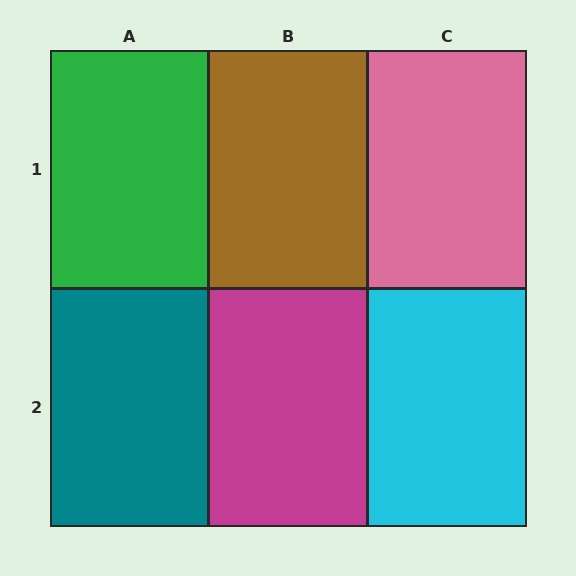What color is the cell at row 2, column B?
Magenta.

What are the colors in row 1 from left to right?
Green, brown, pink.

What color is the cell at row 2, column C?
Cyan.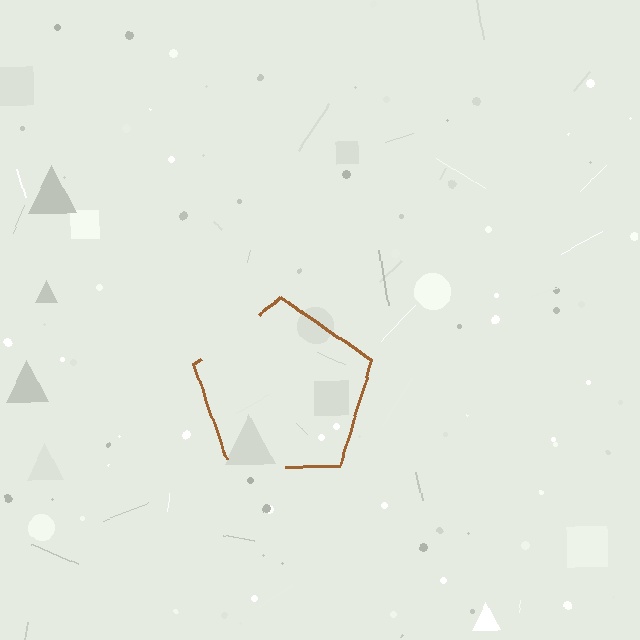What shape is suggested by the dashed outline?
The dashed outline suggests a pentagon.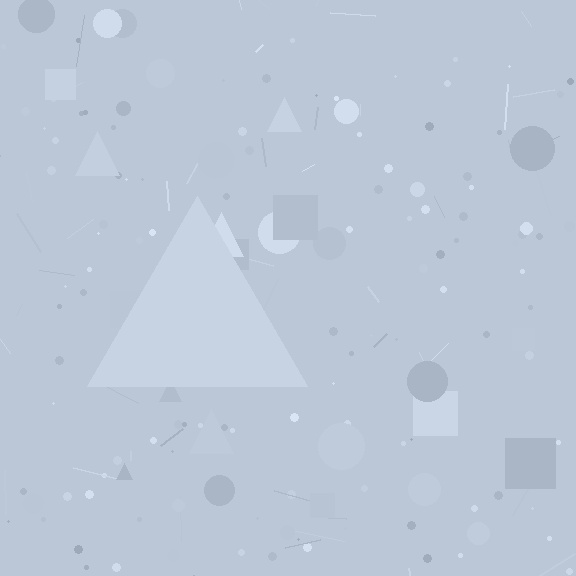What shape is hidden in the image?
A triangle is hidden in the image.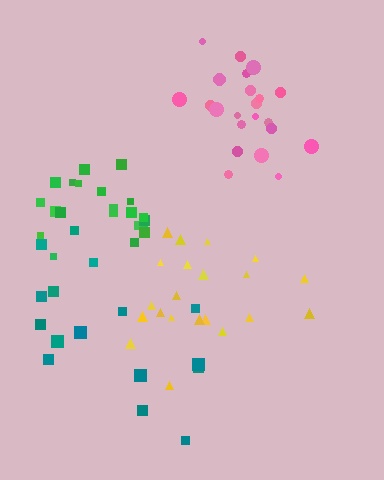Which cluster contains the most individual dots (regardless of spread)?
Pink (22).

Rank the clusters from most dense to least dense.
pink, green, yellow, teal.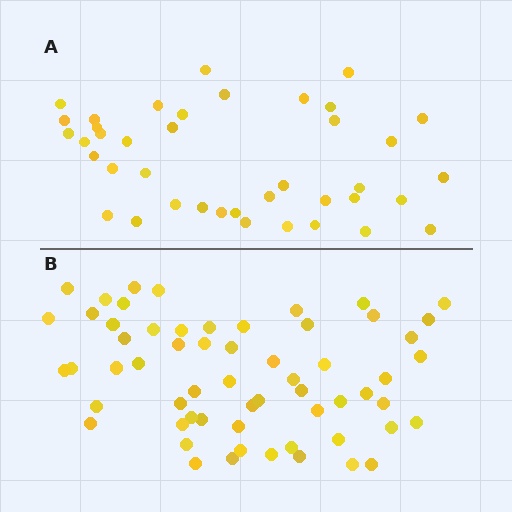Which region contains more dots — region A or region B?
Region B (the bottom region) has more dots.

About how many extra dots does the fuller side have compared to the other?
Region B has approximately 20 more dots than region A.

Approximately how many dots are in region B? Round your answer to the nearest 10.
About 60 dots.